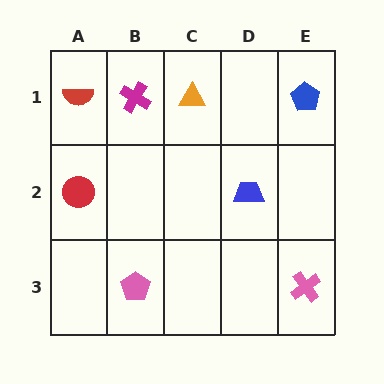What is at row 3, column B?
A pink pentagon.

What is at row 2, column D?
A blue trapezoid.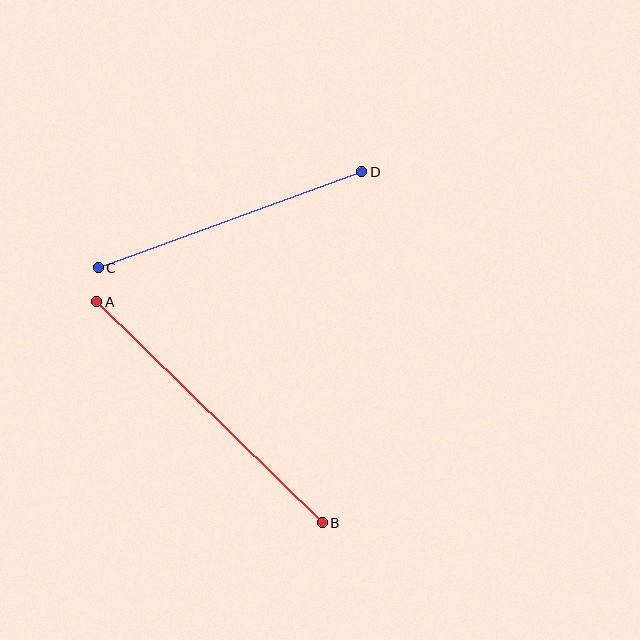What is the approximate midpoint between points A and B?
The midpoint is at approximately (209, 412) pixels.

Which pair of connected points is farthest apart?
Points A and B are farthest apart.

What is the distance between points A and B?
The distance is approximately 316 pixels.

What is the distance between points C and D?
The distance is approximately 281 pixels.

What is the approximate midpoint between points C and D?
The midpoint is at approximately (230, 220) pixels.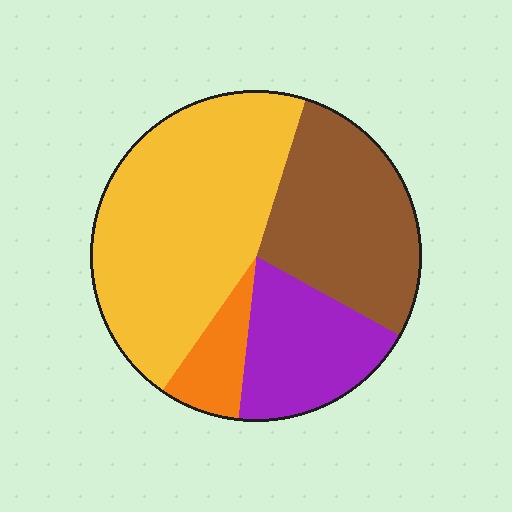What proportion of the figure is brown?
Brown takes up about one quarter (1/4) of the figure.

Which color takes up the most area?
Yellow, at roughly 45%.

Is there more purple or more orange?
Purple.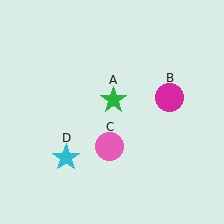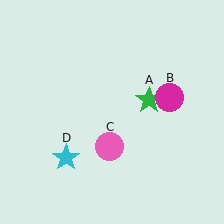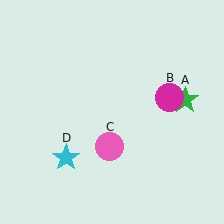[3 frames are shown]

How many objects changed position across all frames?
1 object changed position: green star (object A).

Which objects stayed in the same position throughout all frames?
Magenta circle (object B) and pink circle (object C) and cyan star (object D) remained stationary.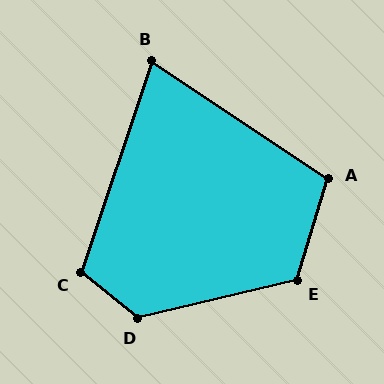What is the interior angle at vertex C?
Approximately 110 degrees (obtuse).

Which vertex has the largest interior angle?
D, at approximately 128 degrees.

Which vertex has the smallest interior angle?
B, at approximately 75 degrees.